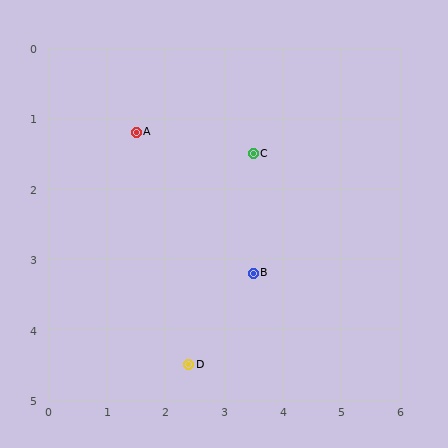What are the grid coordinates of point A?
Point A is at approximately (1.5, 1.2).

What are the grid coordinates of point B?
Point B is at approximately (3.5, 3.2).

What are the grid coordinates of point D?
Point D is at approximately (2.4, 4.5).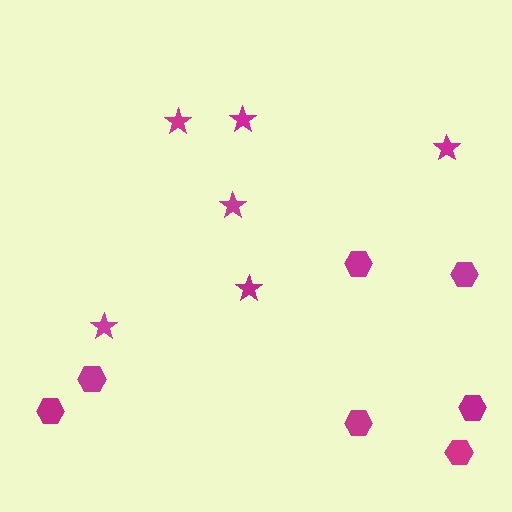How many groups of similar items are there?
There are 2 groups: one group of hexagons (7) and one group of stars (6).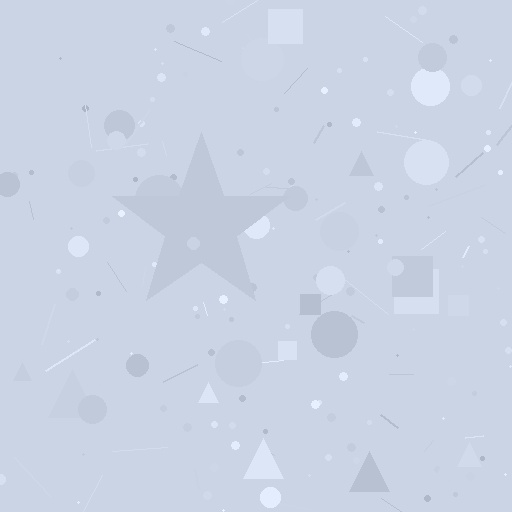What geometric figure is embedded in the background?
A star is embedded in the background.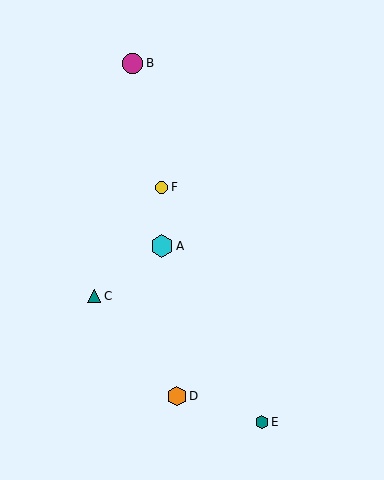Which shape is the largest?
The cyan hexagon (labeled A) is the largest.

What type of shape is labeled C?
Shape C is a teal triangle.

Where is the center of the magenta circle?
The center of the magenta circle is at (133, 63).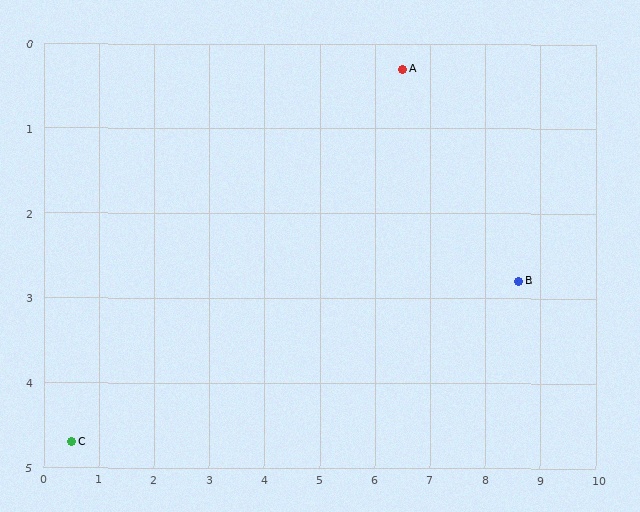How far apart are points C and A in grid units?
Points C and A are about 7.4 grid units apart.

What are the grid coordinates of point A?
Point A is at approximately (6.5, 0.3).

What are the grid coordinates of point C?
Point C is at approximately (0.5, 4.7).